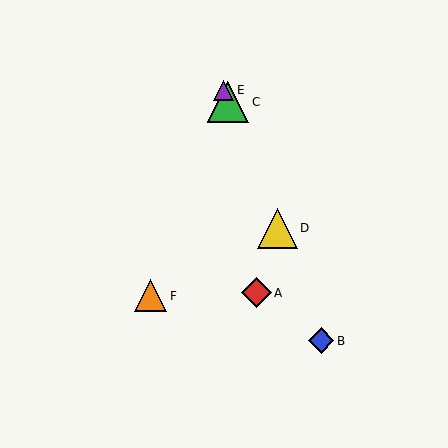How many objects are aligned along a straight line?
4 objects (B, C, D, E) are aligned along a straight line.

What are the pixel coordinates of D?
Object D is at (277, 228).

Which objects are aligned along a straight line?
Objects B, C, D, E are aligned along a straight line.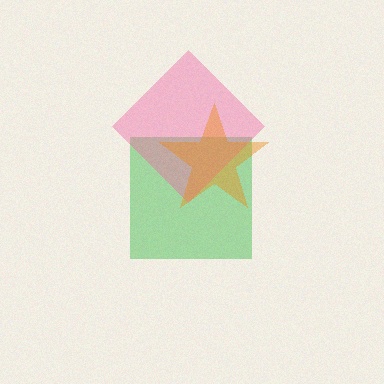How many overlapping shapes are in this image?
There are 3 overlapping shapes in the image.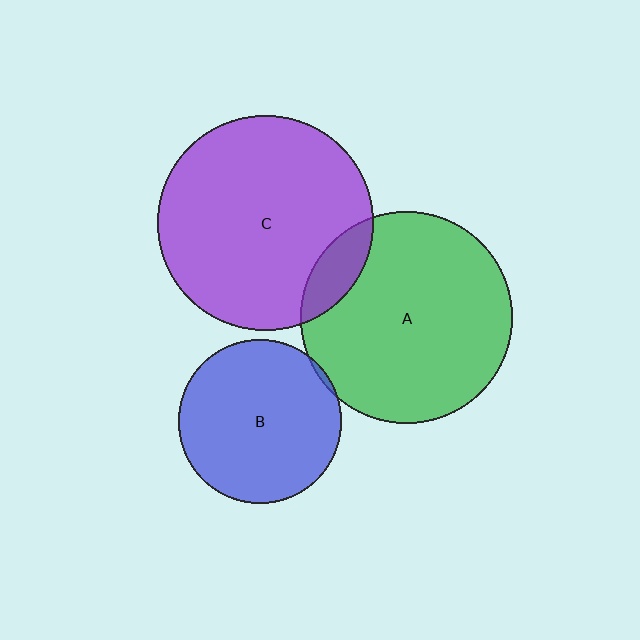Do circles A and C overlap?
Yes.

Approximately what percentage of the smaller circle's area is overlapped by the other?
Approximately 10%.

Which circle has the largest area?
Circle C (purple).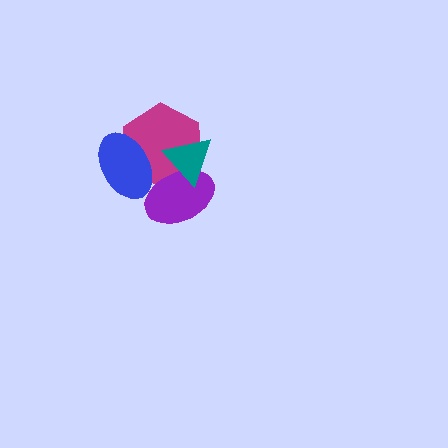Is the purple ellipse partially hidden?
Yes, it is partially covered by another shape.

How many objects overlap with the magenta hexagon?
3 objects overlap with the magenta hexagon.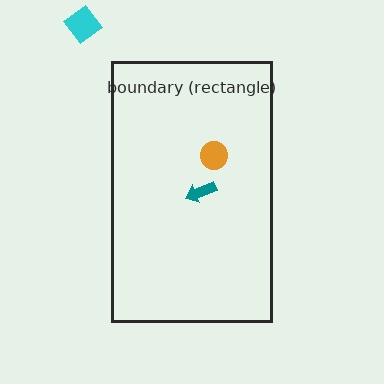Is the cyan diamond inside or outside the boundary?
Outside.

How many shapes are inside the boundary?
2 inside, 1 outside.